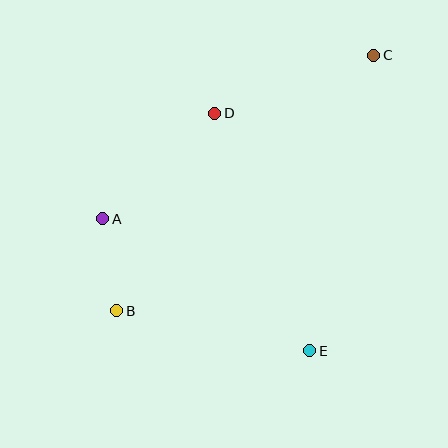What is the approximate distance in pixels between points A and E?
The distance between A and E is approximately 246 pixels.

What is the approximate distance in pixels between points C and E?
The distance between C and E is approximately 302 pixels.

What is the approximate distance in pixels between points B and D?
The distance between B and D is approximately 220 pixels.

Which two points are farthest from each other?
Points B and C are farthest from each other.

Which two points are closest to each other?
Points A and B are closest to each other.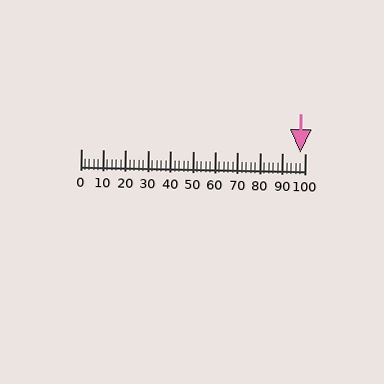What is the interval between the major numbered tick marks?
The major tick marks are spaced 10 units apart.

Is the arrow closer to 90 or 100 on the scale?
The arrow is closer to 100.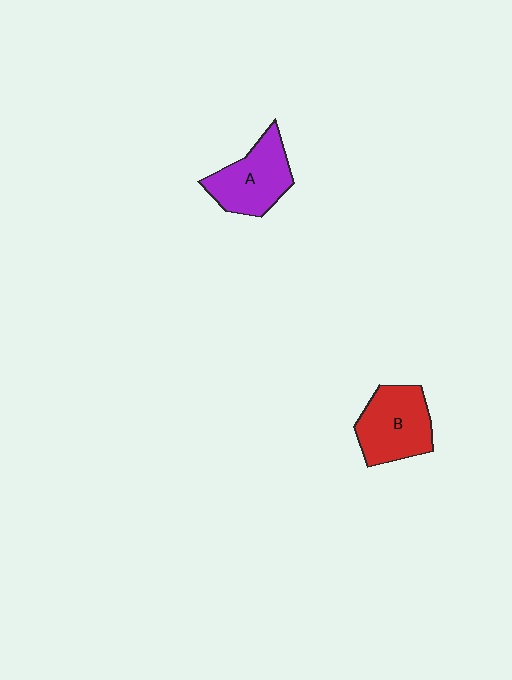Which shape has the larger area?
Shape B (red).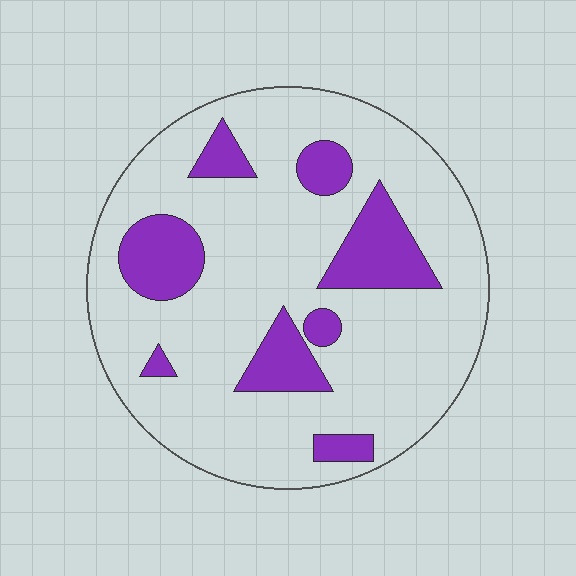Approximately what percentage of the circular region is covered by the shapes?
Approximately 20%.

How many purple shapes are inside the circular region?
8.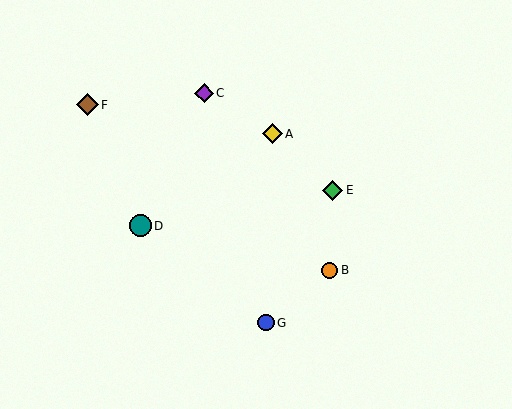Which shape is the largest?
The brown diamond (labeled F) is the largest.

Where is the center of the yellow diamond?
The center of the yellow diamond is at (273, 134).